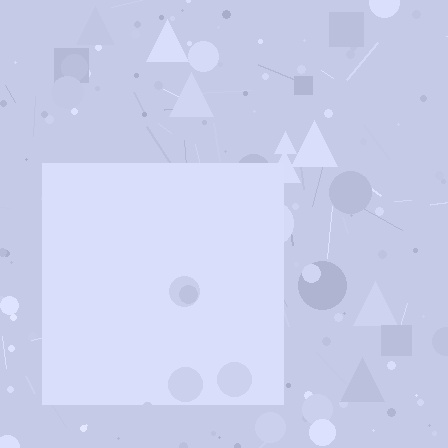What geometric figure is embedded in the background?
A square is embedded in the background.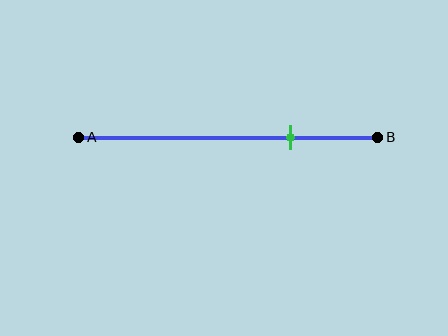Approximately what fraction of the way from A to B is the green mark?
The green mark is approximately 70% of the way from A to B.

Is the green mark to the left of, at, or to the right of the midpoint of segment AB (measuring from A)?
The green mark is to the right of the midpoint of segment AB.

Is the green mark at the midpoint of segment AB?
No, the mark is at about 70% from A, not at the 50% midpoint.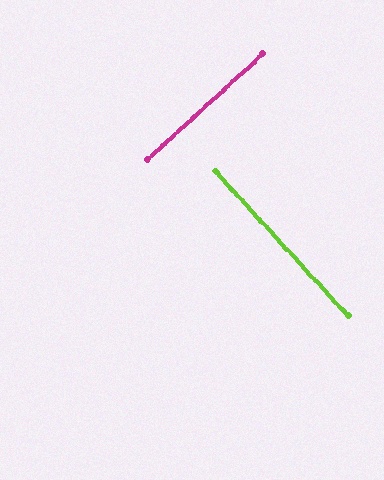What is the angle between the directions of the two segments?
Approximately 90 degrees.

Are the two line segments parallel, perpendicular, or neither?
Perpendicular — they meet at approximately 90°.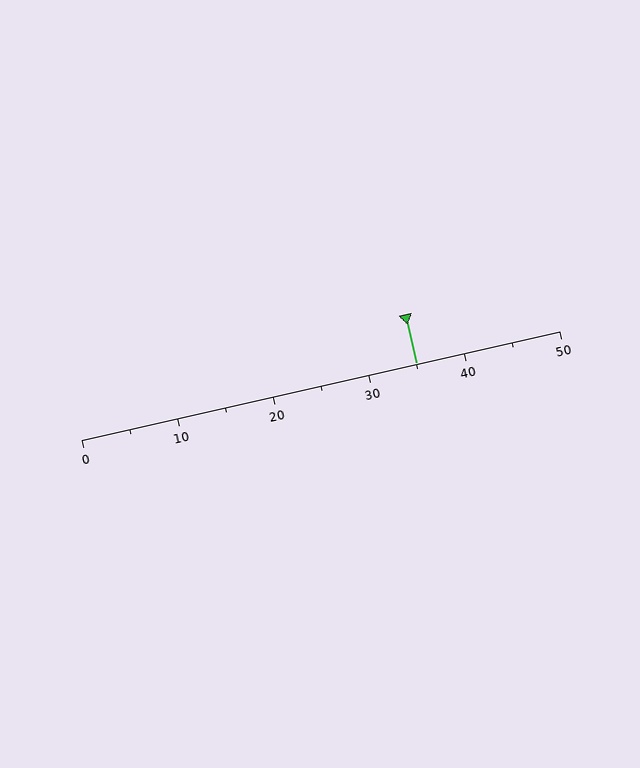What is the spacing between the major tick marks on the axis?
The major ticks are spaced 10 apart.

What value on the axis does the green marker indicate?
The marker indicates approximately 35.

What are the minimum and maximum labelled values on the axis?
The axis runs from 0 to 50.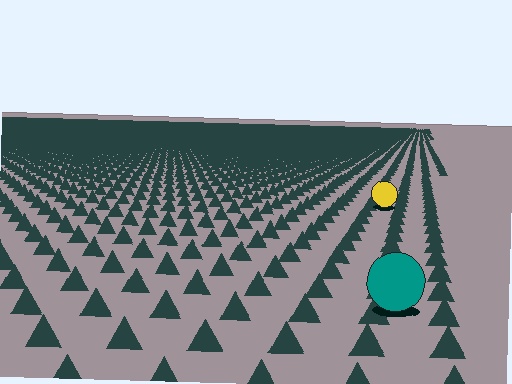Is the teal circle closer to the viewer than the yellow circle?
Yes. The teal circle is closer — you can tell from the texture gradient: the ground texture is coarser near it.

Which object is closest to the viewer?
The teal circle is closest. The texture marks near it are larger and more spread out.